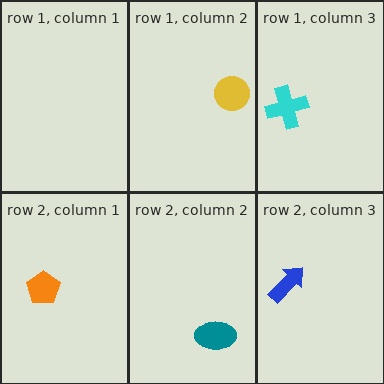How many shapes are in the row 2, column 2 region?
1.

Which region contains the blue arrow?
The row 2, column 3 region.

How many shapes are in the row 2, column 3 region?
1.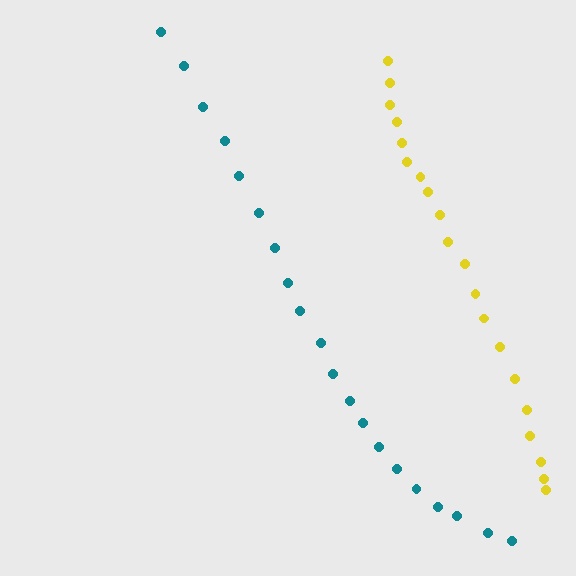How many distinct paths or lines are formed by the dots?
There are 2 distinct paths.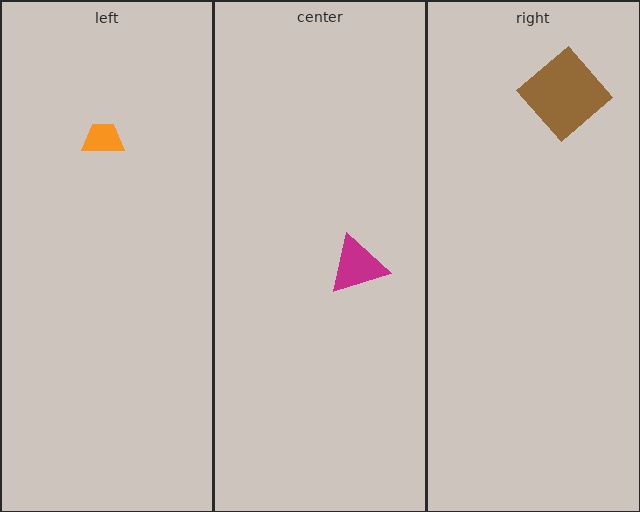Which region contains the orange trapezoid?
The left region.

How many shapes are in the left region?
1.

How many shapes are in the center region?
1.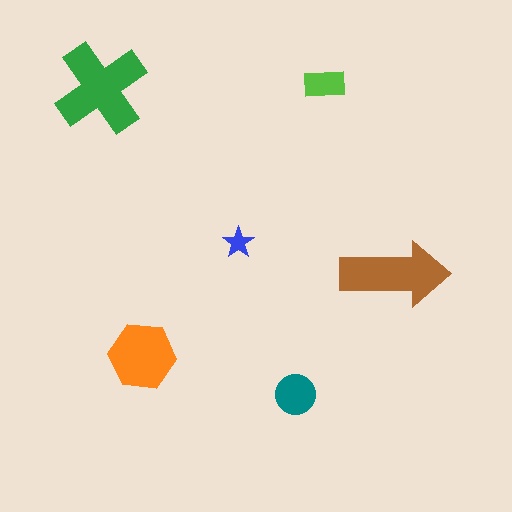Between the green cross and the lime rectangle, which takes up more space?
The green cross.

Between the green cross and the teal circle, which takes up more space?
The green cross.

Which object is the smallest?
The blue star.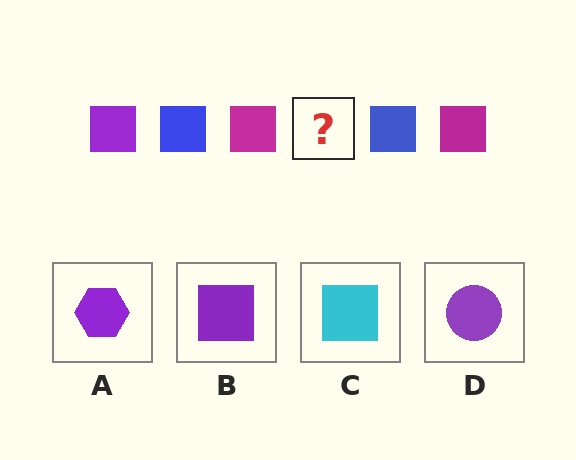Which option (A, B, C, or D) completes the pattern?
B.